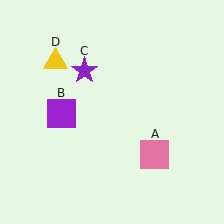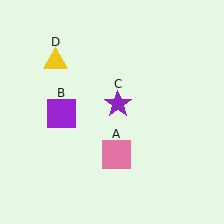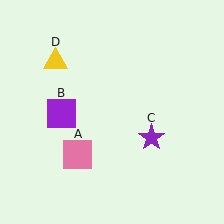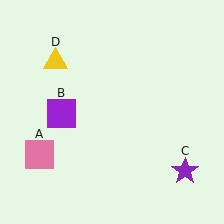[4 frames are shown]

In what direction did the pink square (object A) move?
The pink square (object A) moved left.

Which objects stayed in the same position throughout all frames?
Purple square (object B) and yellow triangle (object D) remained stationary.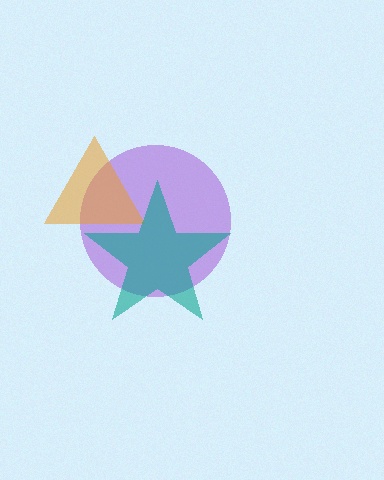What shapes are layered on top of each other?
The layered shapes are: a purple circle, an orange triangle, a teal star.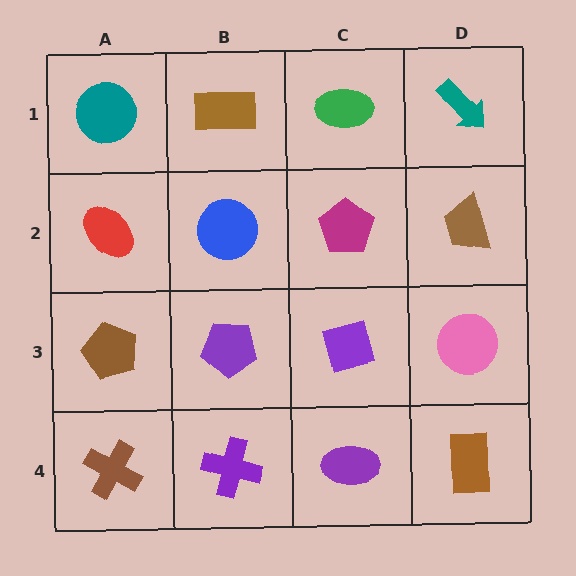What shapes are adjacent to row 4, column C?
A purple diamond (row 3, column C), a purple cross (row 4, column B), a brown rectangle (row 4, column D).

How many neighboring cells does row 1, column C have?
3.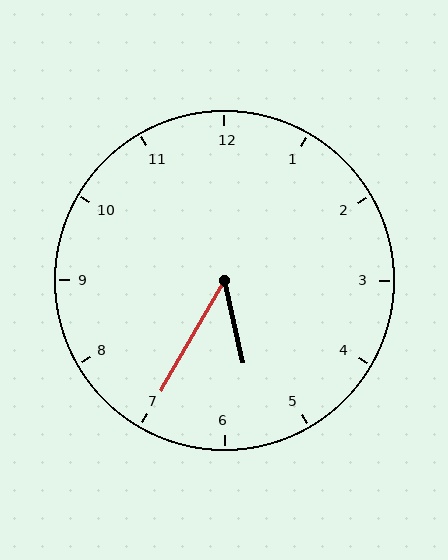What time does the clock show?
5:35.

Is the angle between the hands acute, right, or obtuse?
It is acute.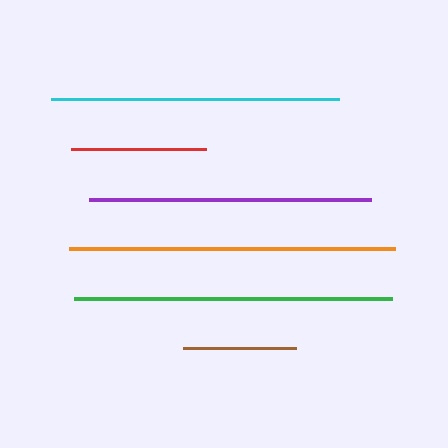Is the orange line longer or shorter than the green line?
The orange line is longer than the green line.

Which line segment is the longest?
The orange line is the longest at approximately 326 pixels.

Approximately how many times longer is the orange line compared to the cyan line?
The orange line is approximately 1.1 times the length of the cyan line.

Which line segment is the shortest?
The brown line is the shortest at approximately 113 pixels.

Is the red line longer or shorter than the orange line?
The orange line is longer than the red line.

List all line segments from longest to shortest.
From longest to shortest: orange, green, cyan, purple, red, brown.